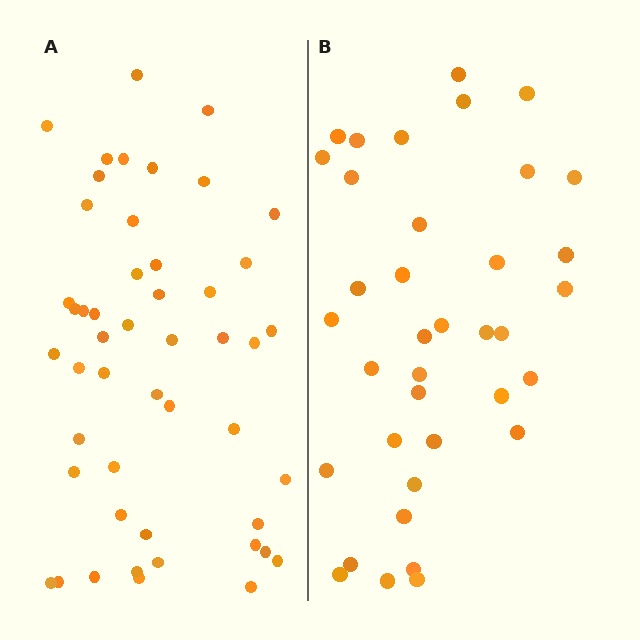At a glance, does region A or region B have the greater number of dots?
Region A (the left region) has more dots.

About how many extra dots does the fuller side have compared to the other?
Region A has roughly 12 or so more dots than region B.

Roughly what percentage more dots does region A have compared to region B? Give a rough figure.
About 30% more.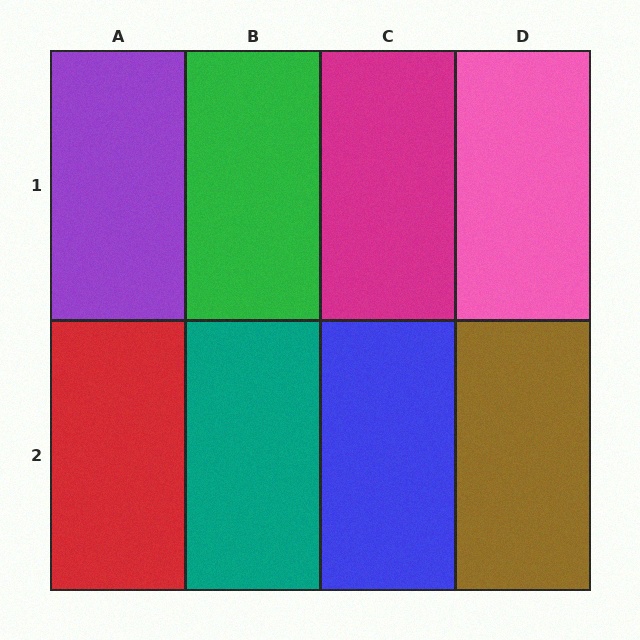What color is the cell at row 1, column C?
Magenta.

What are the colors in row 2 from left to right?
Red, teal, blue, brown.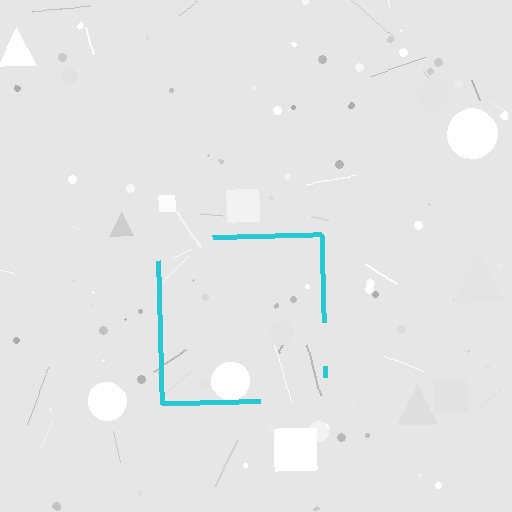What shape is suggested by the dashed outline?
The dashed outline suggests a square.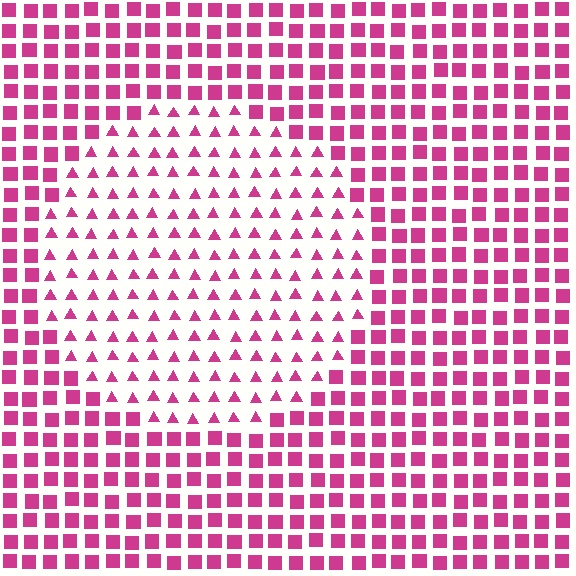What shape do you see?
I see a circle.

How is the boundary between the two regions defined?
The boundary is defined by a change in element shape: triangles inside vs. squares outside. All elements share the same color and spacing.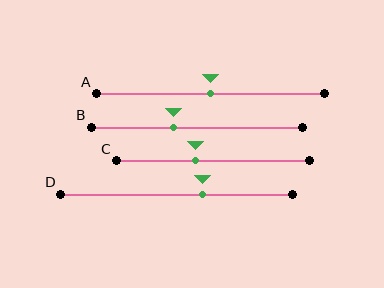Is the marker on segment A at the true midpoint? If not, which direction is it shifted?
Yes, the marker on segment A is at the true midpoint.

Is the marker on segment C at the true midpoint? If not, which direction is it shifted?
No, the marker on segment C is shifted to the left by about 9% of the segment length.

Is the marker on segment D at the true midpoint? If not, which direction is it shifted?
No, the marker on segment D is shifted to the right by about 11% of the segment length.